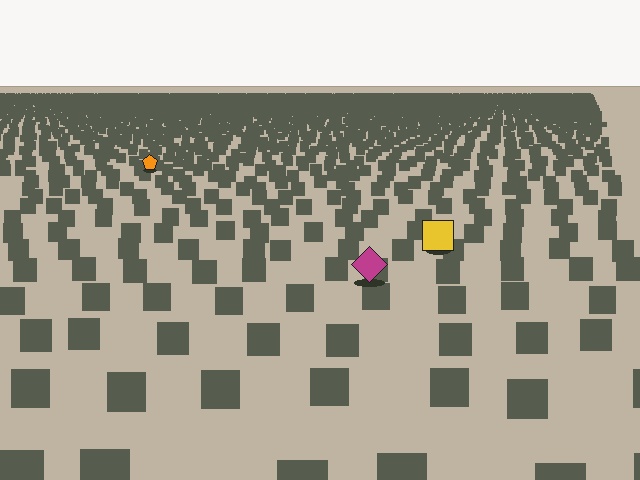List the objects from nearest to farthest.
From nearest to farthest: the magenta diamond, the yellow square, the orange pentagon.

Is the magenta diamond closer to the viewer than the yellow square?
Yes. The magenta diamond is closer — you can tell from the texture gradient: the ground texture is coarser near it.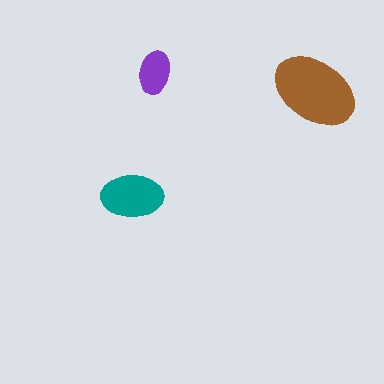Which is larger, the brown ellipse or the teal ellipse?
The brown one.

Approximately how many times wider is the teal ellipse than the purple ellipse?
About 1.5 times wider.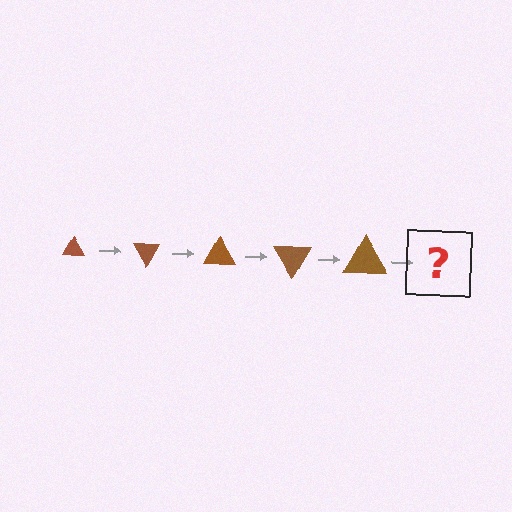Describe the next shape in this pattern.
It should be a triangle, larger than the previous one and rotated 300 degrees from the start.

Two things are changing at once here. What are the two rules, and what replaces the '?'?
The two rules are that the triangle grows larger each step and it rotates 60 degrees each step. The '?' should be a triangle, larger than the previous one and rotated 300 degrees from the start.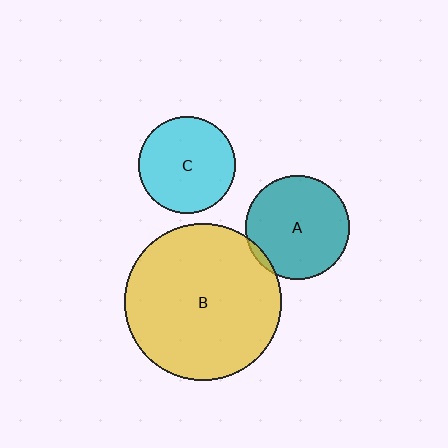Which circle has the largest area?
Circle B (yellow).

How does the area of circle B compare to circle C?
Approximately 2.6 times.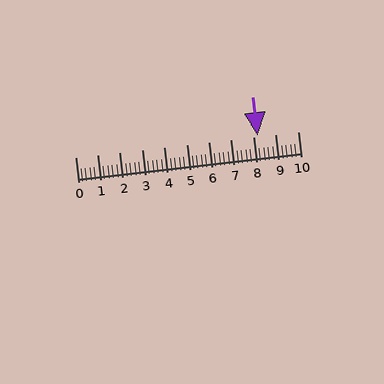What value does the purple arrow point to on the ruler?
The purple arrow points to approximately 8.2.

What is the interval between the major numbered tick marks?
The major tick marks are spaced 1 units apart.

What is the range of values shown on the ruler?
The ruler shows values from 0 to 10.